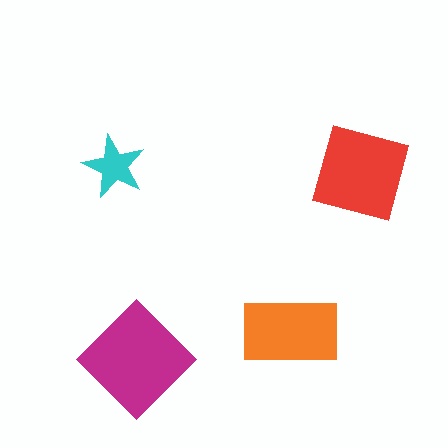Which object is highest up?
The cyan star is topmost.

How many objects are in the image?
There are 4 objects in the image.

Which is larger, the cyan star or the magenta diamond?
The magenta diamond.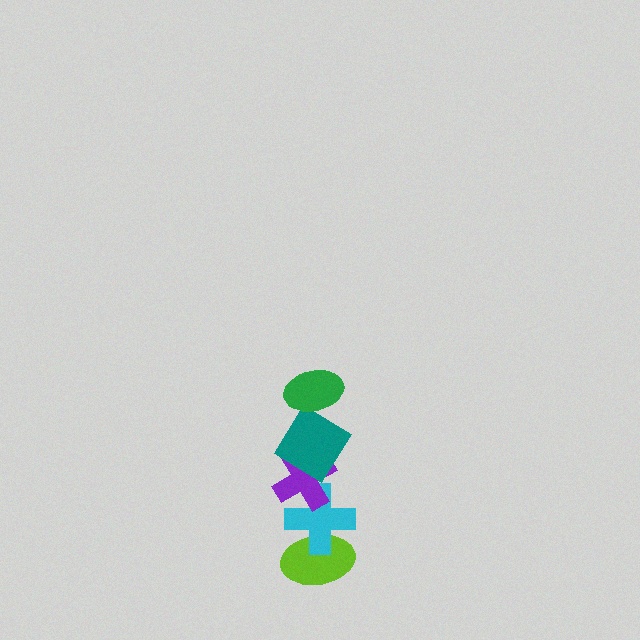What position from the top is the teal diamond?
The teal diamond is 2nd from the top.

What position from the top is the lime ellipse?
The lime ellipse is 5th from the top.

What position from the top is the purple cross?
The purple cross is 3rd from the top.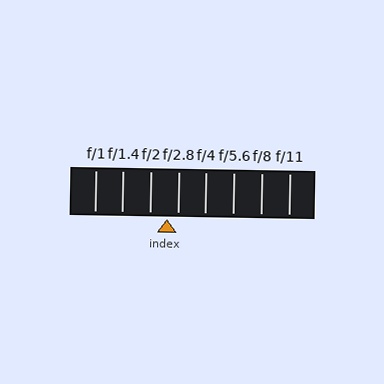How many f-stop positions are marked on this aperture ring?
There are 8 f-stop positions marked.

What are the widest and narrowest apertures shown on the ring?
The widest aperture shown is f/1 and the narrowest is f/11.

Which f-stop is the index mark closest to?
The index mark is closest to f/2.8.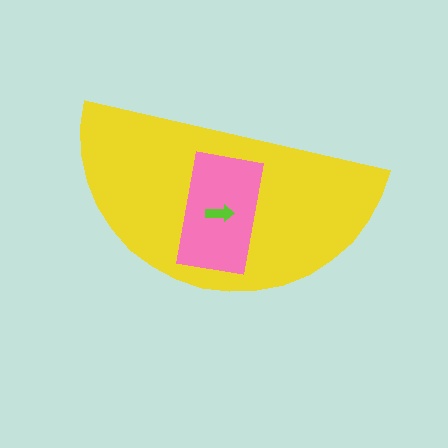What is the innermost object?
The lime arrow.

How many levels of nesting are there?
3.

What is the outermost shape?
The yellow semicircle.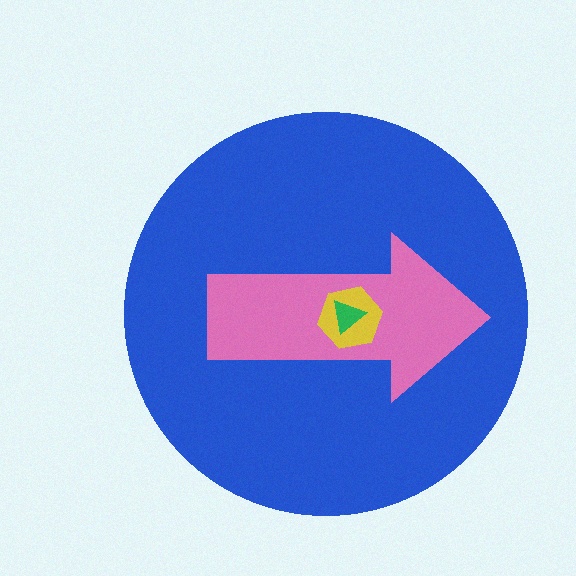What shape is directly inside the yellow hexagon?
The green triangle.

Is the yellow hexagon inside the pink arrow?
Yes.